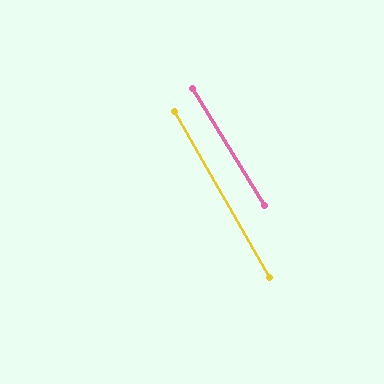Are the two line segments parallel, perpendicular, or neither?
Parallel — their directions differ by only 1.8°.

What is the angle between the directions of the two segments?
Approximately 2 degrees.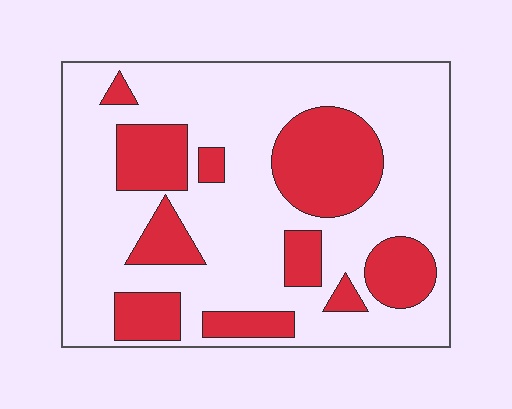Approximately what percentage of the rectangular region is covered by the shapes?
Approximately 30%.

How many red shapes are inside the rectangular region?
10.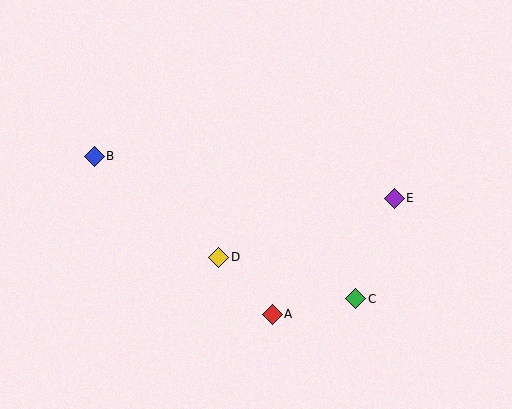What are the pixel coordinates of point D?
Point D is at (219, 257).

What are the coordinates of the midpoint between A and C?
The midpoint between A and C is at (314, 306).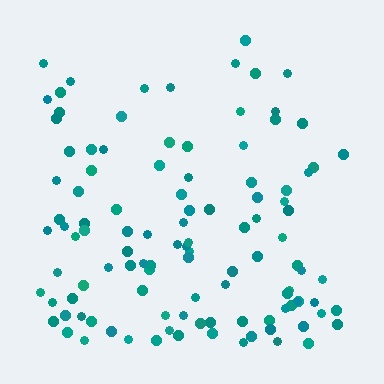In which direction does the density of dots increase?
From top to bottom, with the bottom side densest.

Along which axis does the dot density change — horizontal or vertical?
Vertical.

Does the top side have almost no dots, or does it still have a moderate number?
Still a moderate number, just noticeably fewer than the bottom.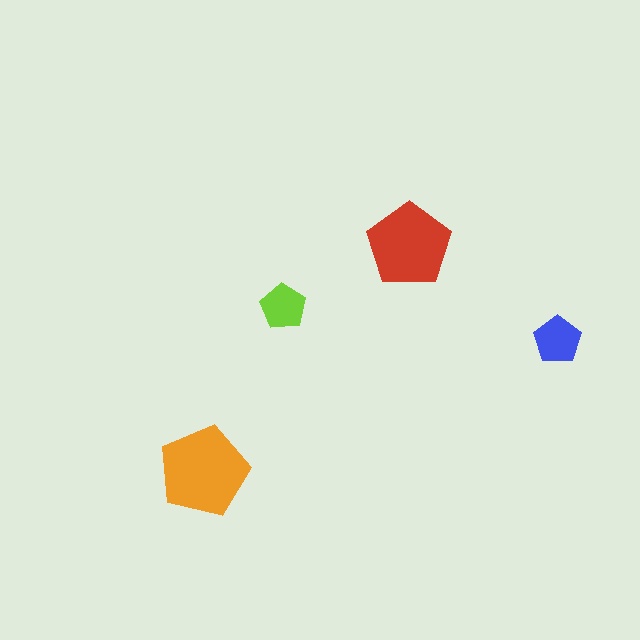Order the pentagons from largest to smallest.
the orange one, the red one, the blue one, the lime one.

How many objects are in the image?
There are 4 objects in the image.